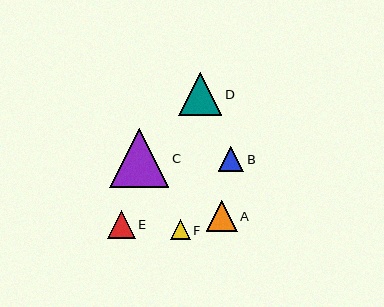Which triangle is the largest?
Triangle C is the largest with a size of approximately 59 pixels.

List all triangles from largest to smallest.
From largest to smallest: C, D, A, E, B, F.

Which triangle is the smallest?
Triangle F is the smallest with a size of approximately 20 pixels.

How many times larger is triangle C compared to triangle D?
Triangle C is approximately 1.4 times the size of triangle D.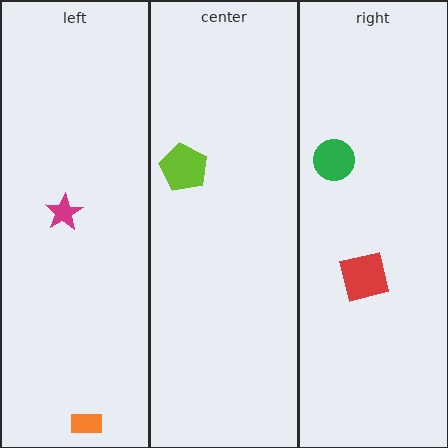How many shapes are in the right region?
2.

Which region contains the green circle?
The right region.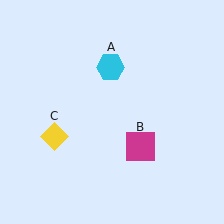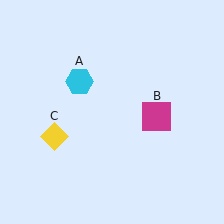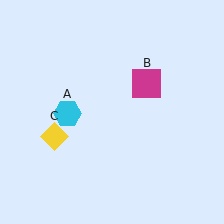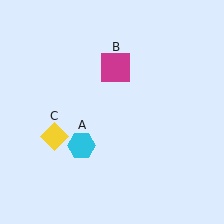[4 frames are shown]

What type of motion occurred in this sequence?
The cyan hexagon (object A), magenta square (object B) rotated counterclockwise around the center of the scene.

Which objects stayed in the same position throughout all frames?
Yellow diamond (object C) remained stationary.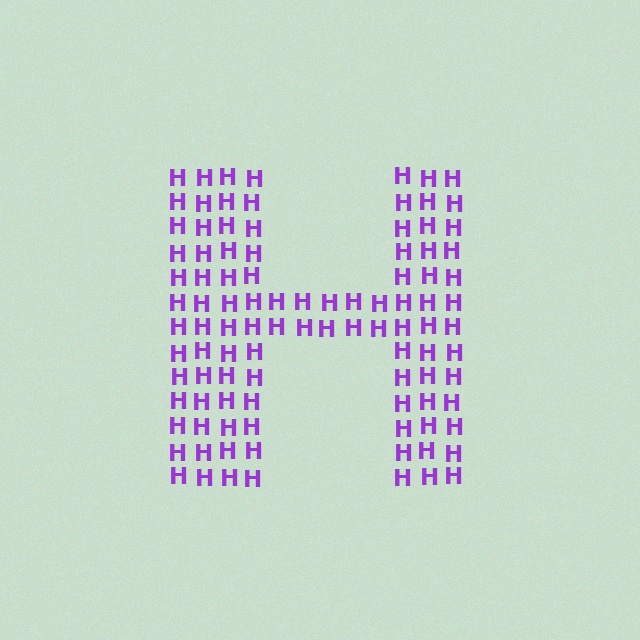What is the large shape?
The large shape is the letter H.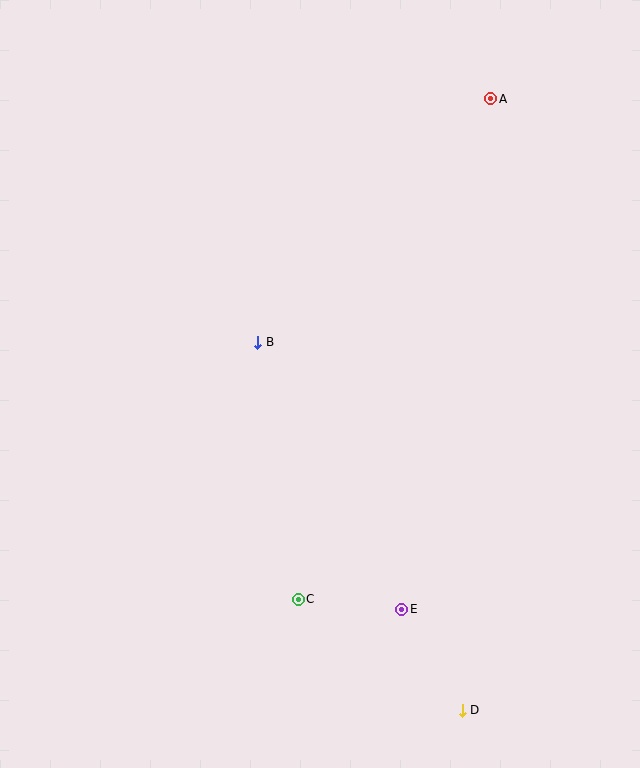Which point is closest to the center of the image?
Point B at (258, 342) is closest to the center.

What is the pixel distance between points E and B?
The distance between E and B is 303 pixels.